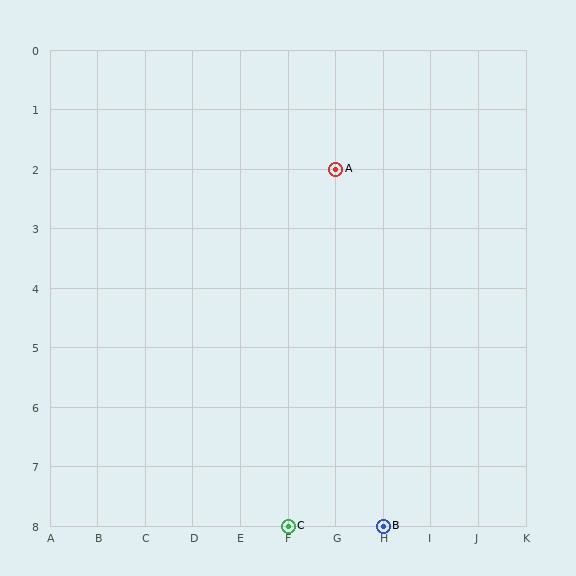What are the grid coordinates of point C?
Point C is at grid coordinates (F, 8).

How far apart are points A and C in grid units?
Points A and C are 1 column and 6 rows apart (about 6.1 grid units diagonally).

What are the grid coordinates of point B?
Point B is at grid coordinates (H, 8).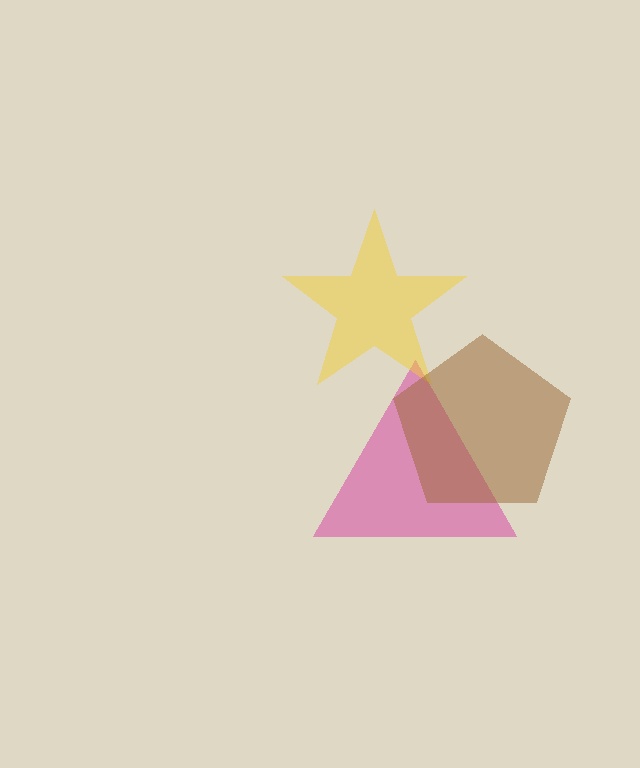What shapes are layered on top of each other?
The layered shapes are: a pink triangle, a yellow star, a brown pentagon.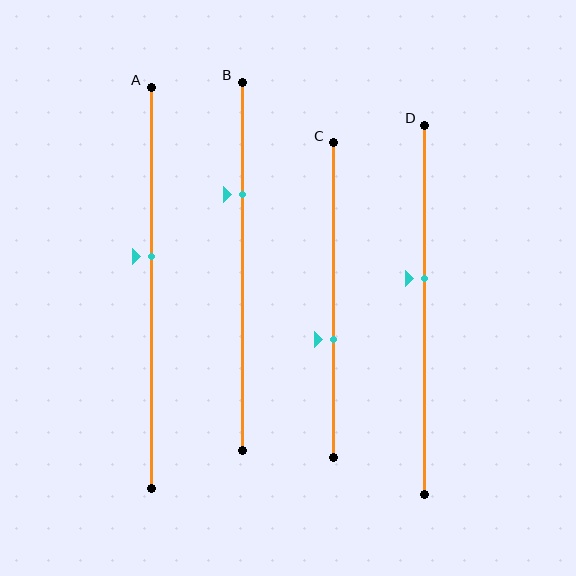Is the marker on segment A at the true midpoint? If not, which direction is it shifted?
No, the marker on segment A is shifted upward by about 8% of the segment length.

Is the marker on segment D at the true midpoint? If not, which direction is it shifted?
No, the marker on segment D is shifted upward by about 9% of the segment length.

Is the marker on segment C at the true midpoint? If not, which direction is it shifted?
No, the marker on segment C is shifted downward by about 12% of the segment length.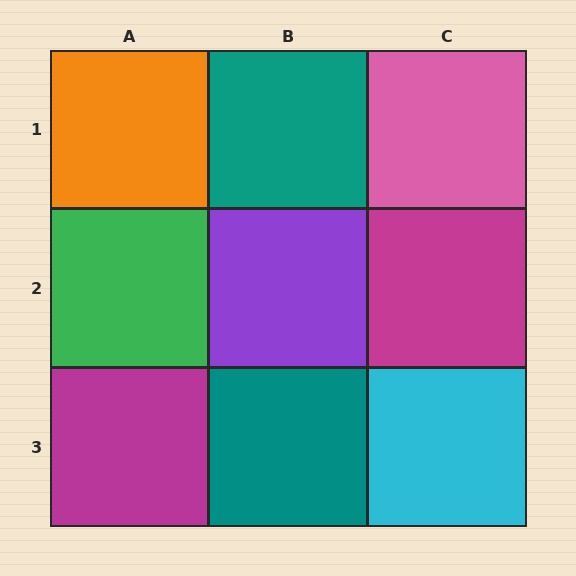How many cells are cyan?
1 cell is cyan.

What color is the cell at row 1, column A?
Orange.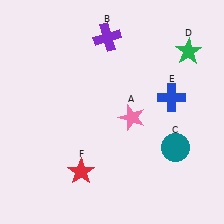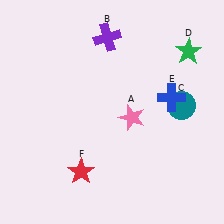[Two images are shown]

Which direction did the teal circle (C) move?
The teal circle (C) moved up.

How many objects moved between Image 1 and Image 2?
1 object moved between the two images.